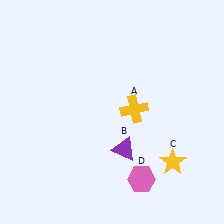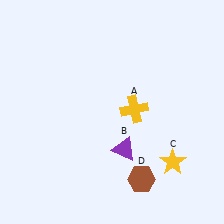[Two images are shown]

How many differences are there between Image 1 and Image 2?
There is 1 difference between the two images.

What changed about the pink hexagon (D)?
In Image 1, D is pink. In Image 2, it changed to brown.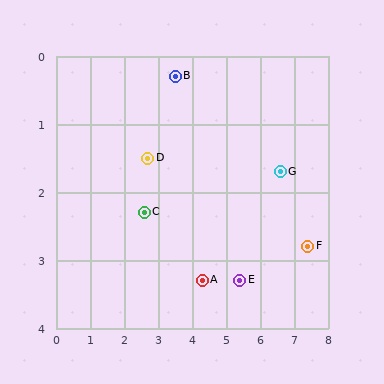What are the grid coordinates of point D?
Point D is at approximately (2.7, 1.5).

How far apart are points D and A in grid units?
Points D and A are about 2.4 grid units apart.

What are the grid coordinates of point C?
Point C is at approximately (2.6, 2.3).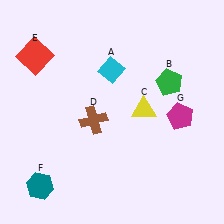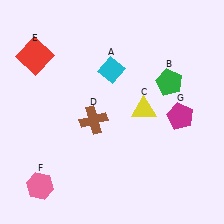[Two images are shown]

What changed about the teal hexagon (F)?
In Image 1, F is teal. In Image 2, it changed to pink.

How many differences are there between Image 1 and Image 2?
There is 1 difference between the two images.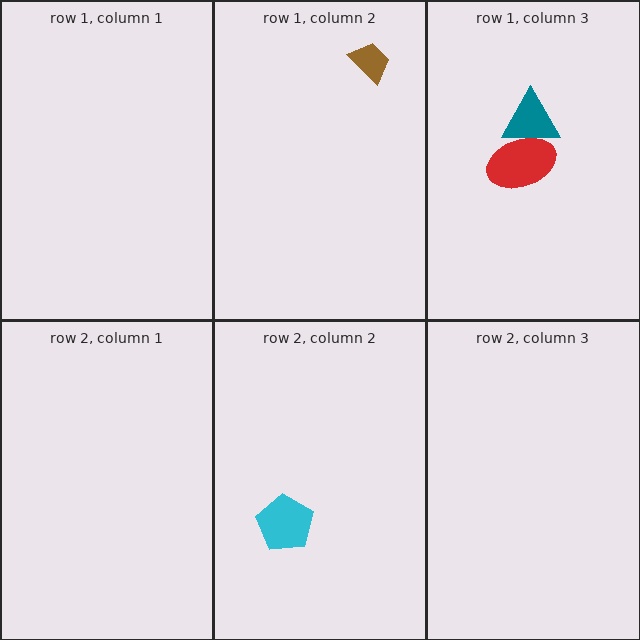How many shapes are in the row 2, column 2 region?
1.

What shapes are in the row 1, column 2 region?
The brown trapezoid.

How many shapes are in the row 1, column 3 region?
2.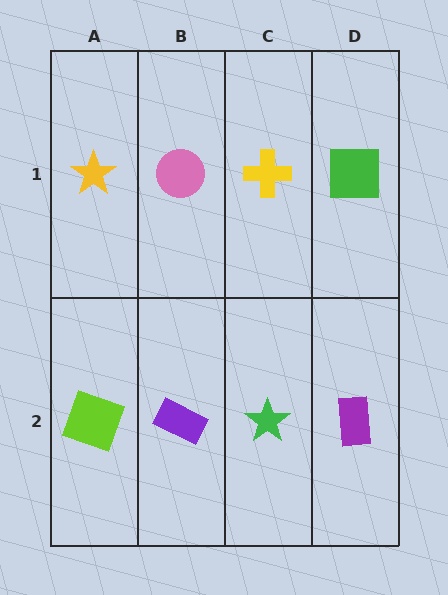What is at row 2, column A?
A lime square.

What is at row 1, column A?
A yellow star.